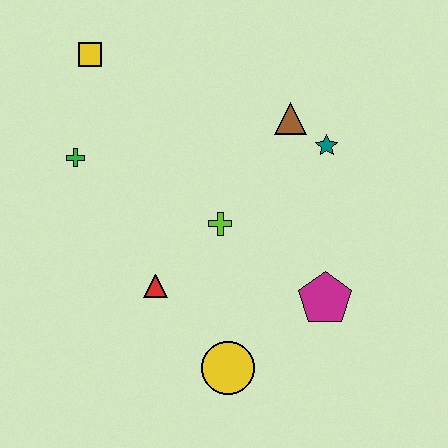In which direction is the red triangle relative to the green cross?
The red triangle is below the green cross.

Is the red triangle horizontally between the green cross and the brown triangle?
Yes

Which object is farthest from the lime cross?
The yellow square is farthest from the lime cross.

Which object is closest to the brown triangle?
The teal star is closest to the brown triangle.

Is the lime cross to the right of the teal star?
No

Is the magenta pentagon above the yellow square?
No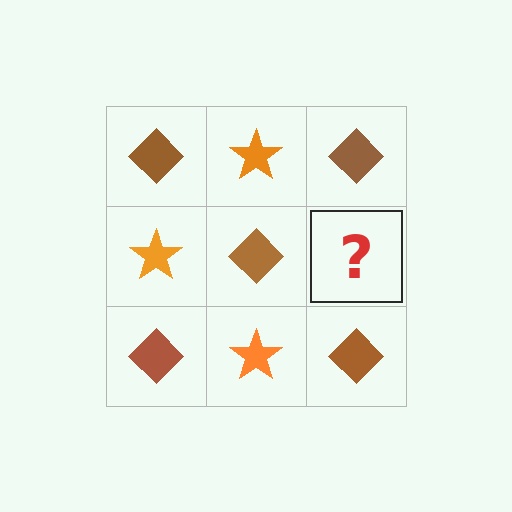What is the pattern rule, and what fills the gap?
The rule is that it alternates brown diamond and orange star in a checkerboard pattern. The gap should be filled with an orange star.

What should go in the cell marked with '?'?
The missing cell should contain an orange star.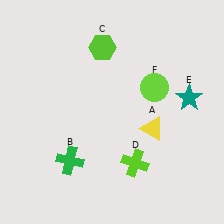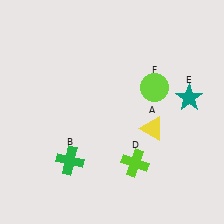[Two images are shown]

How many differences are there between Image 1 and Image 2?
There is 1 difference between the two images.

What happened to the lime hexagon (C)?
The lime hexagon (C) was removed in Image 2. It was in the top-left area of Image 1.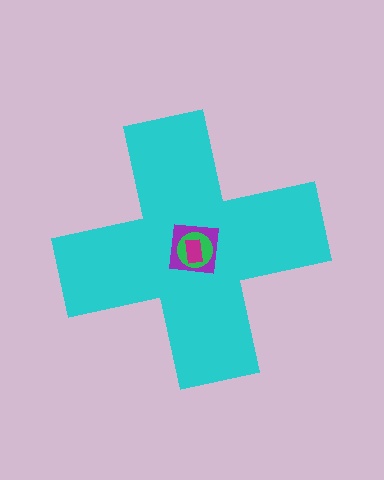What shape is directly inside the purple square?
The green circle.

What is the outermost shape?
The cyan cross.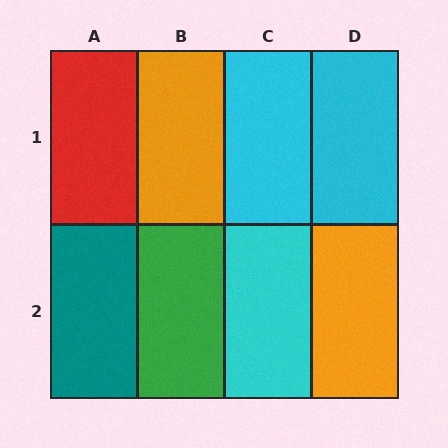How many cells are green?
1 cell is green.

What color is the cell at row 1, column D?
Cyan.